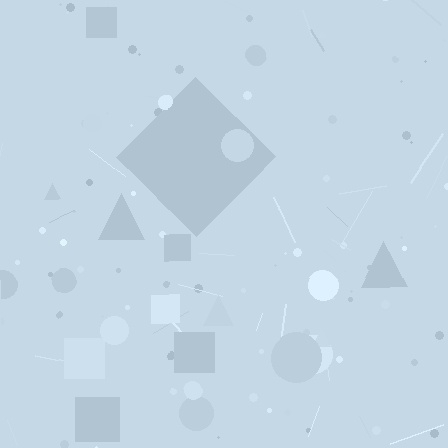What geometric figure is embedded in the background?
A diamond is embedded in the background.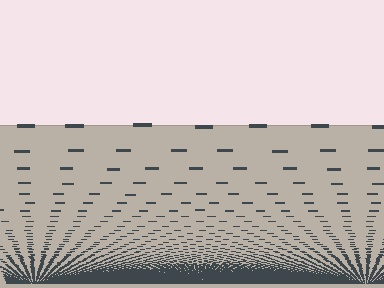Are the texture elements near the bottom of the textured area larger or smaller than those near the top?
Smaller. The gradient is inverted — elements near the bottom are smaller and denser.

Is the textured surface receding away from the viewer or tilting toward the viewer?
The surface appears to tilt toward the viewer. Texture elements get larger and sparser toward the top.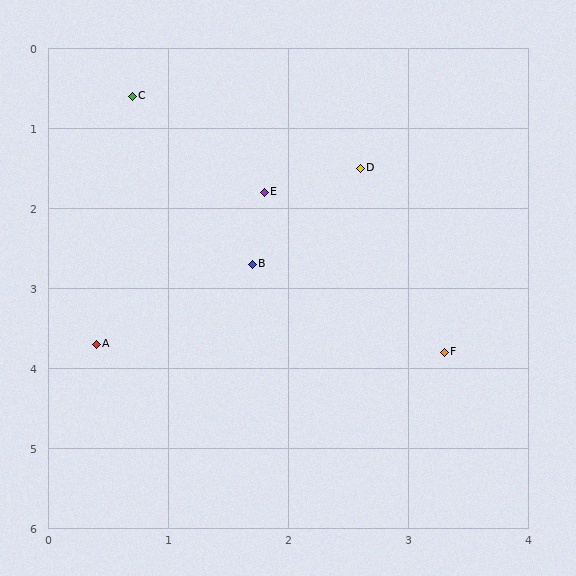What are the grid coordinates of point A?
Point A is at approximately (0.4, 3.7).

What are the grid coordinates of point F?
Point F is at approximately (3.3, 3.8).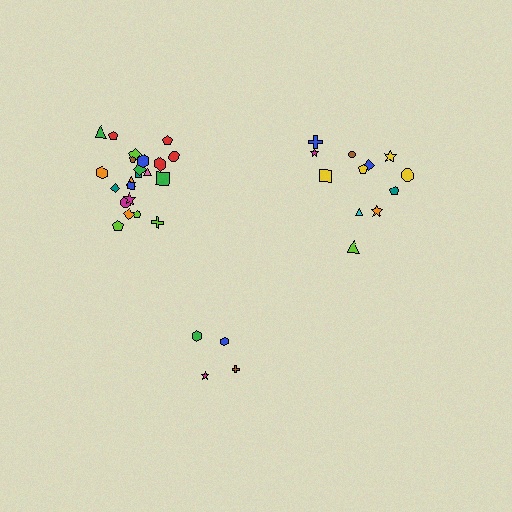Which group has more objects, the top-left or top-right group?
The top-left group.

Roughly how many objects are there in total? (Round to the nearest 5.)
Roughly 40 objects in total.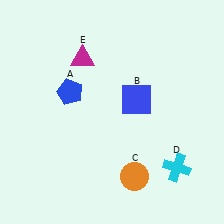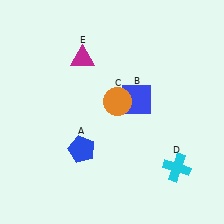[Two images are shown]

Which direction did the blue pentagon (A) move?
The blue pentagon (A) moved down.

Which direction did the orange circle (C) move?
The orange circle (C) moved up.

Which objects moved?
The objects that moved are: the blue pentagon (A), the orange circle (C).